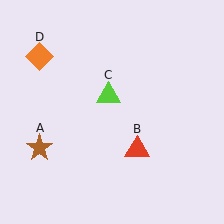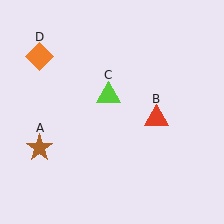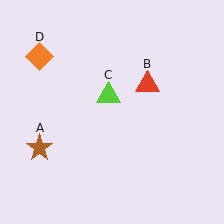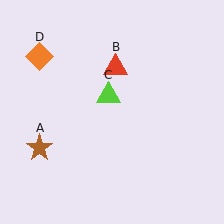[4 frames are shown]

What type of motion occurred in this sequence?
The red triangle (object B) rotated counterclockwise around the center of the scene.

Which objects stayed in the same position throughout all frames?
Brown star (object A) and lime triangle (object C) and orange diamond (object D) remained stationary.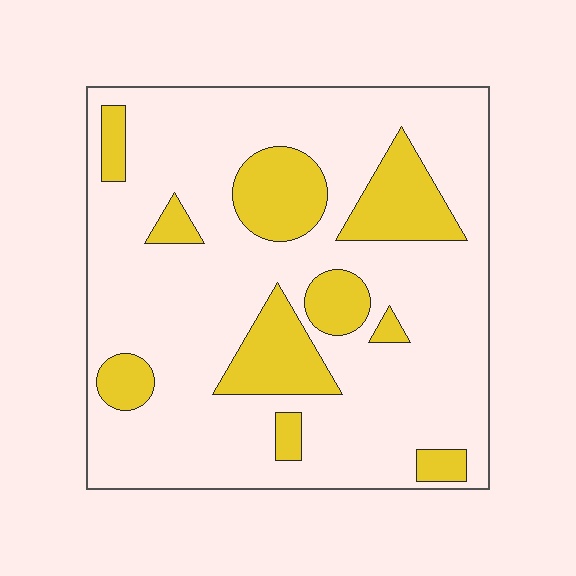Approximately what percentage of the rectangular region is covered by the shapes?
Approximately 20%.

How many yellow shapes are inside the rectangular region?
10.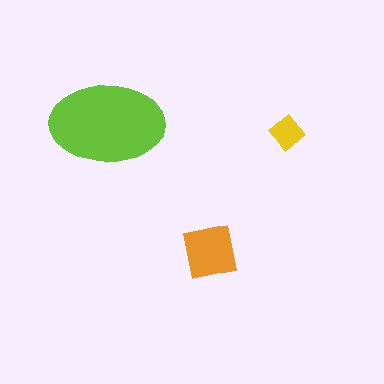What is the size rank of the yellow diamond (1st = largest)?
3rd.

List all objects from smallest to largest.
The yellow diamond, the orange square, the lime ellipse.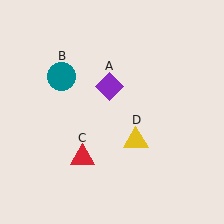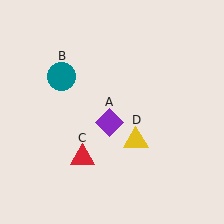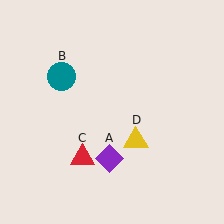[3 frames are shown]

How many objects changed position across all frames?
1 object changed position: purple diamond (object A).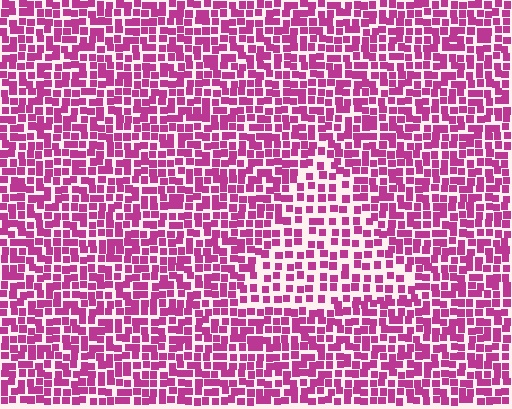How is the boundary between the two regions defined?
The boundary is defined by a change in element density (approximately 1.7x ratio). All elements are the same color, size, and shape.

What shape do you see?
I see a triangle.